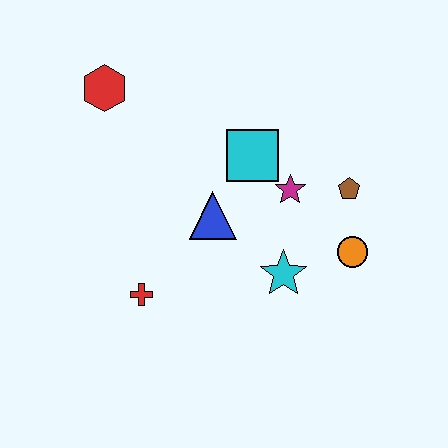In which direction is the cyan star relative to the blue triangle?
The cyan star is to the right of the blue triangle.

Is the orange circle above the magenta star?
No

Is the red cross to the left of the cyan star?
Yes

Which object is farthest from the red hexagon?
The orange circle is farthest from the red hexagon.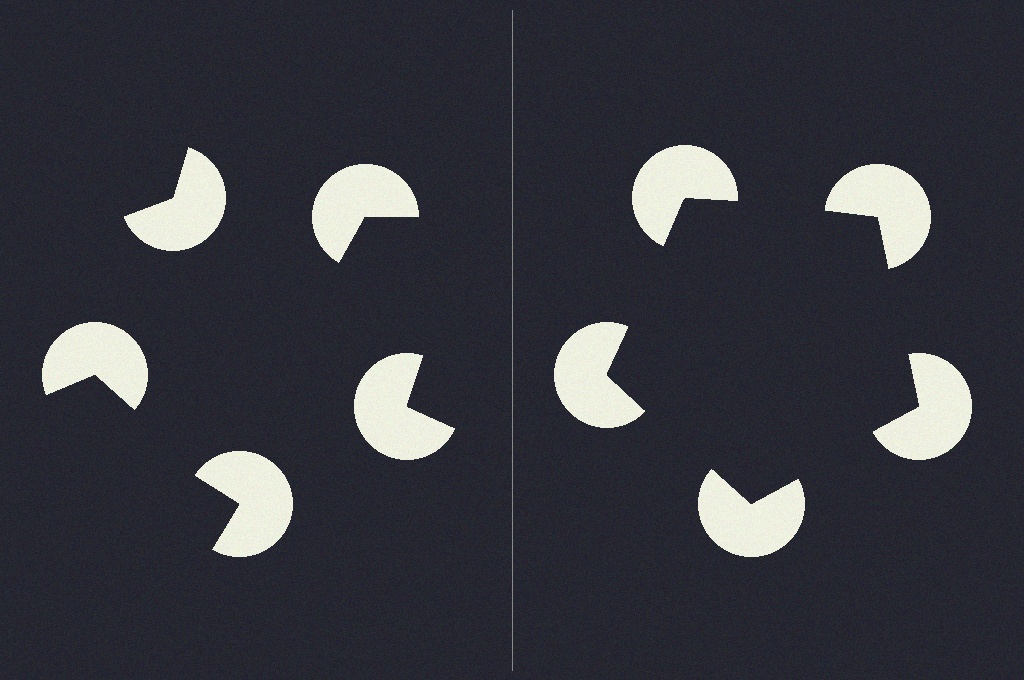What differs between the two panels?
The pac-man discs are positioned identically on both sides; only the wedge orientations differ. On the right they align to a pentagon; on the left they are misaligned.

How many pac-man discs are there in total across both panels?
10 — 5 on each side.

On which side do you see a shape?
An illusory pentagon appears on the right side. On the left side the wedge cuts are rotated, so no coherent shape forms.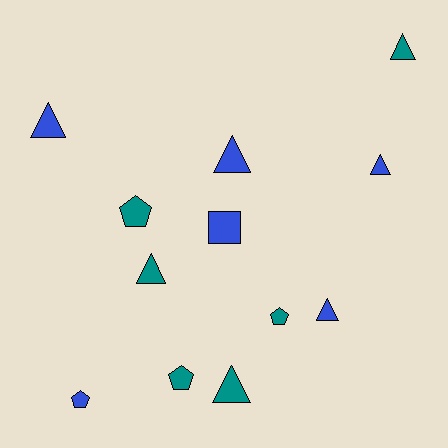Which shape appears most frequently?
Triangle, with 7 objects.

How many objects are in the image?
There are 12 objects.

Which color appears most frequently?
Teal, with 6 objects.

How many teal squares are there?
There are no teal squares.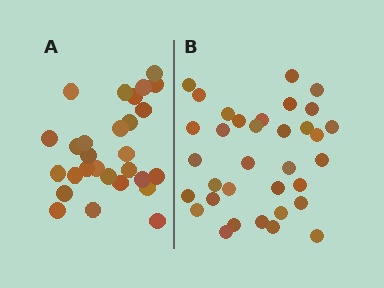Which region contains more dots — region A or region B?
Region B (the right region) has more dots.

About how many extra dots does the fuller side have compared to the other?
Region B has about 6 more dots than region A.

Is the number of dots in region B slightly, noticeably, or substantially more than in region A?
Region B has only slightly more — the two regions are fairly close. The ratio is roughly 1.2 to 1.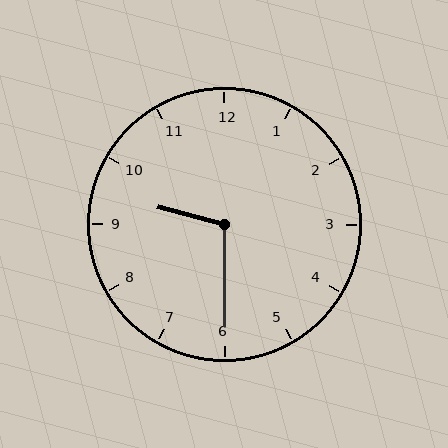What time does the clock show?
9:30.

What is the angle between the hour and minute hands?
Approximately 105 degrees.